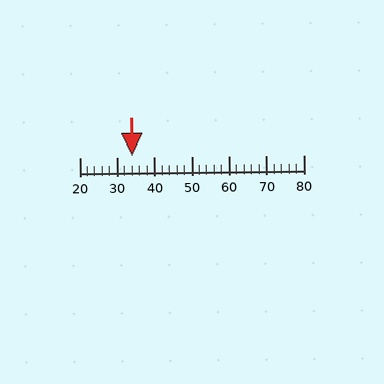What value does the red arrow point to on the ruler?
The red arrow points to approximately 34.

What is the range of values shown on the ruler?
The ruler shows values from 20 to 80.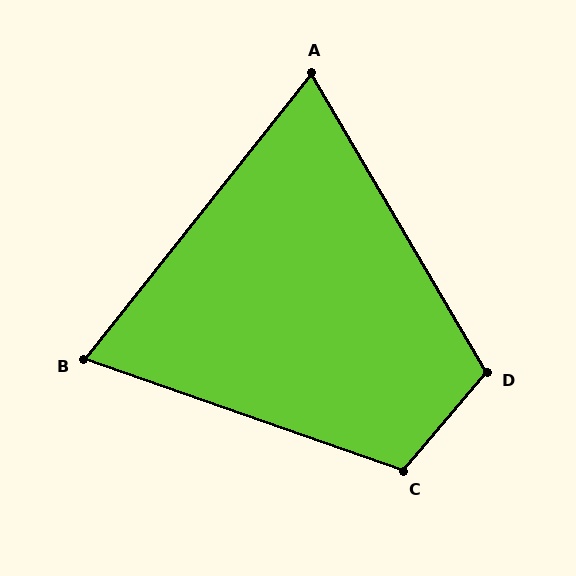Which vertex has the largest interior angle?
C, at approximately 111 degrees.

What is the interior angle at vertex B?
Approximately 71 degrees (acute).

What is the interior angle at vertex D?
Approximately 109 degrees (obtuse).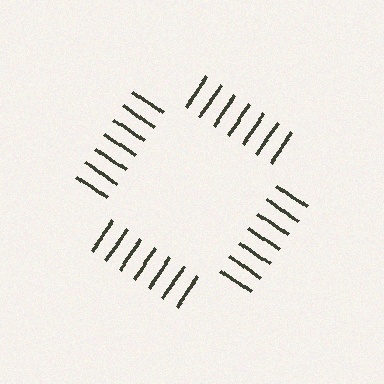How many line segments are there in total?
28 — 7 along each of the 4 edges.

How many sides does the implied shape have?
4 sides — the line-ends trace a square.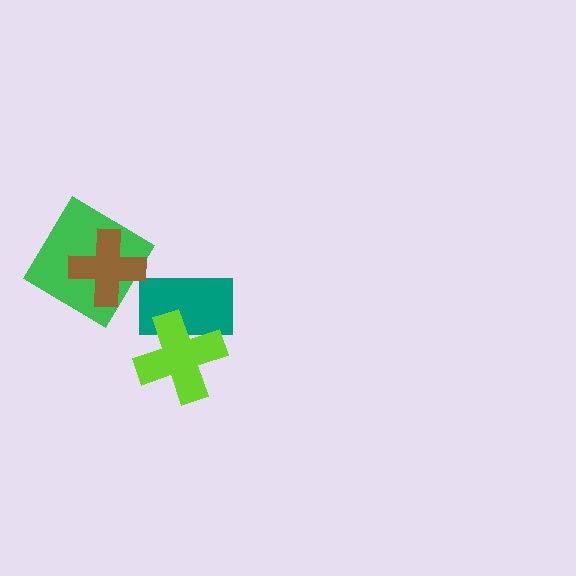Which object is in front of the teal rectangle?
The lime cross is in front of the teal rectangle.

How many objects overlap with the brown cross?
1 object overlaps with the brown cross.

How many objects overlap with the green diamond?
1 object overlaps with the green diamond.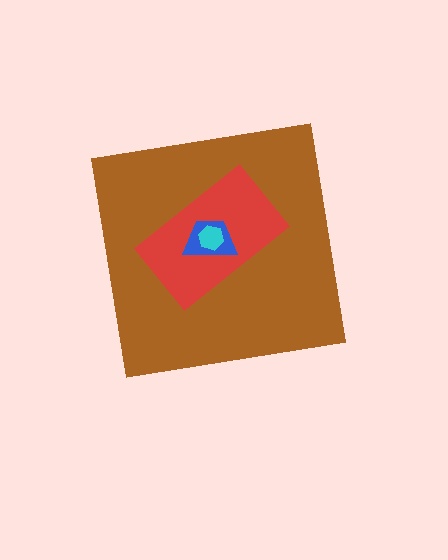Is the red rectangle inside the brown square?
Yes.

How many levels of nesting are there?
4.